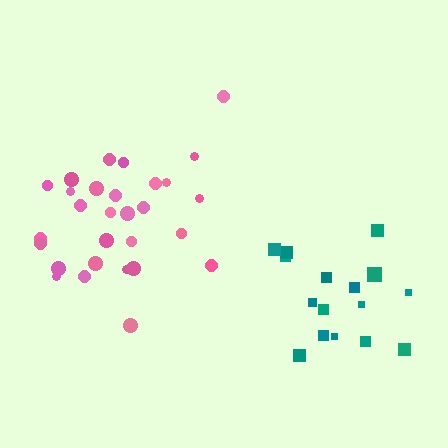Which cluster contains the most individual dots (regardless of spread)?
Pink (29).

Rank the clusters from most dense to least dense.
teal, pink.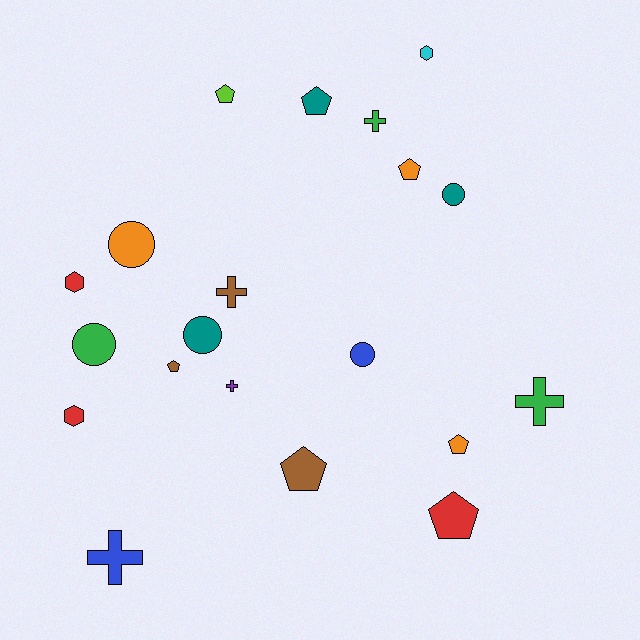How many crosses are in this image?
There are 5 crosses.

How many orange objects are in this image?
There are 3 orange objects.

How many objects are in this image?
There are 20 objects.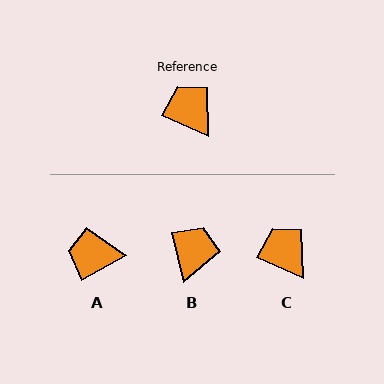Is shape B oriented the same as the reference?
No, it is off by about 52 degrees.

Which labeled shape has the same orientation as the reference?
C.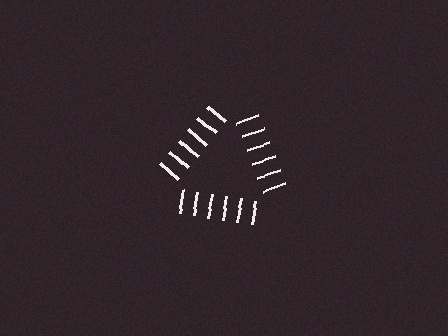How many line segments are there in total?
18 — 6 along each of the 3 edges.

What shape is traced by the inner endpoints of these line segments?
An illusory triangle — the line segments terminate on its edges but no continuous stroke is drawn.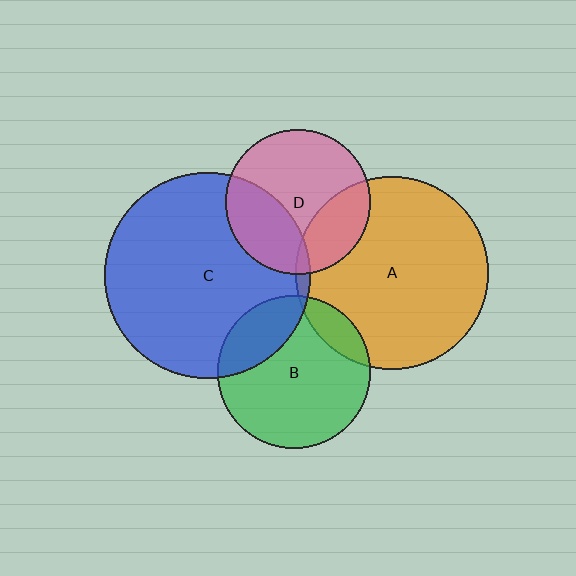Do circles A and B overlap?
Yes.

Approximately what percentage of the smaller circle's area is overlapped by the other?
Approximately 10%.